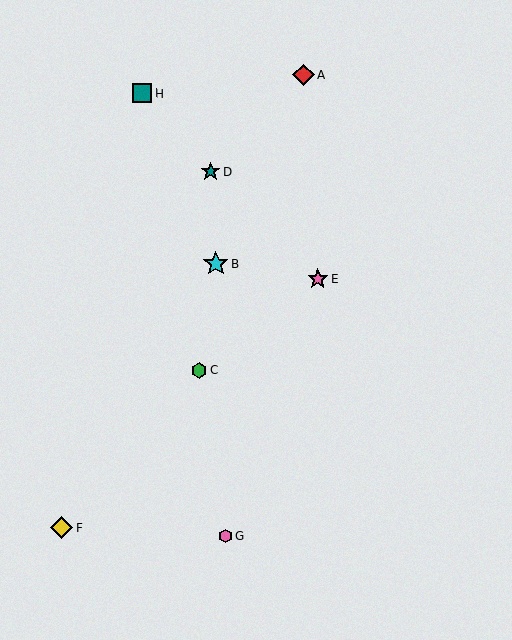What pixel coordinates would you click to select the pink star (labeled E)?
Click at (318, 279) to select the pink star E.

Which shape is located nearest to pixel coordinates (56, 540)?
The yellow diamond (labeled F) at (62, 528) is nearest to that location.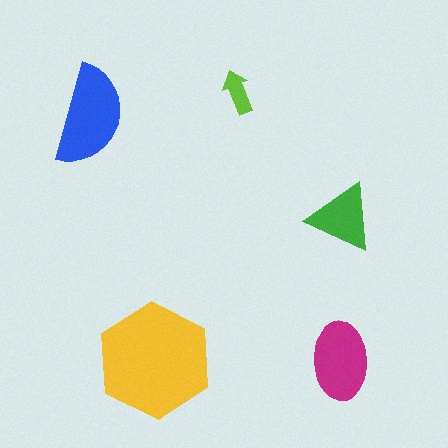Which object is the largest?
The yellow hexagon.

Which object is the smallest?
The lime arrow.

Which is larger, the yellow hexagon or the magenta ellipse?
The yellow hexagon.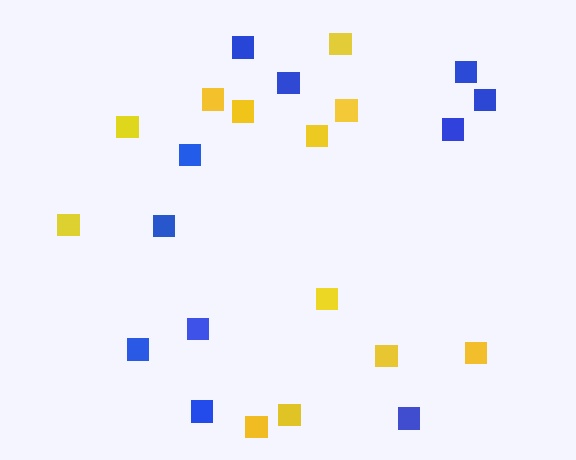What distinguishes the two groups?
There are 2 groups: one group of blue squares (11) and one group of yellow squares (12).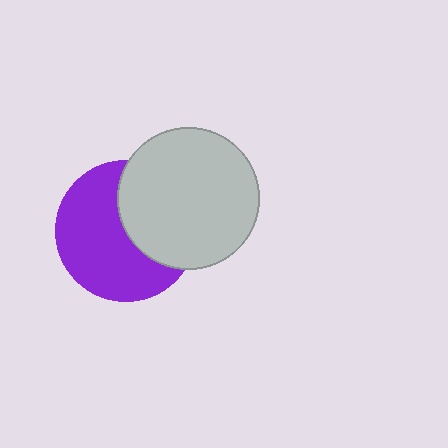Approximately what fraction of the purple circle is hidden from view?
Roughly 40% of the purple circle is hidden behind the light gray circle.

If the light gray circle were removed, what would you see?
You would see the complete purple circle.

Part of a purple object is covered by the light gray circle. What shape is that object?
It is a circle.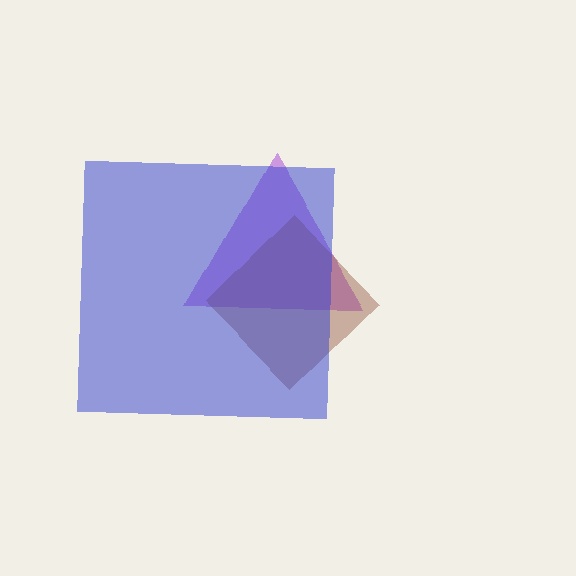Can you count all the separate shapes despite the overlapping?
Yes, there are 3 separate shapes.